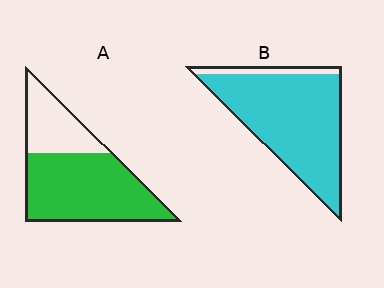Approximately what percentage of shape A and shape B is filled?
A is approximately 70% and B is approximately 90%.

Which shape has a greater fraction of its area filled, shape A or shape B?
Shape B.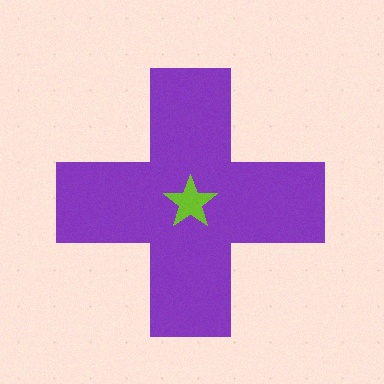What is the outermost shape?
The purple cross.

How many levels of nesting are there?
2.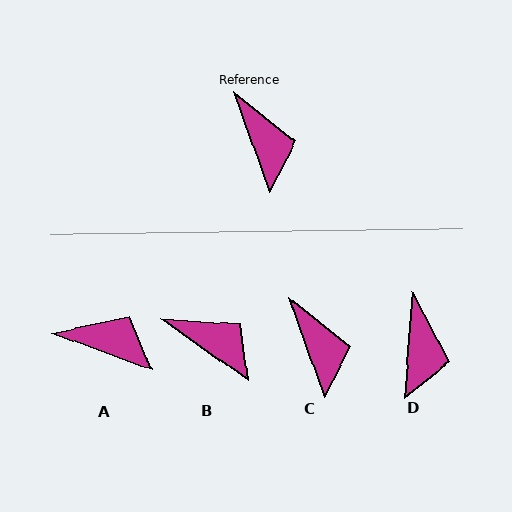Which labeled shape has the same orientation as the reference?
C.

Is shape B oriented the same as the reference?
No, it is off by about 35 degrees.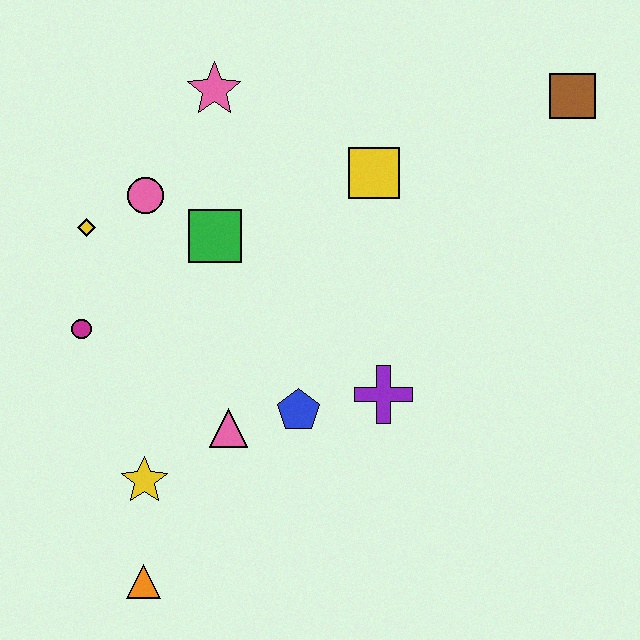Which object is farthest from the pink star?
The orange triangle is farthest from the pink star.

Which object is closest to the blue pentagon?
The pink triangle is closest to the blue pentagon.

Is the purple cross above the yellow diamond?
No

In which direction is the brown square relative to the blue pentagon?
The brown square is above the blue pentagon.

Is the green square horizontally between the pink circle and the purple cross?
Yes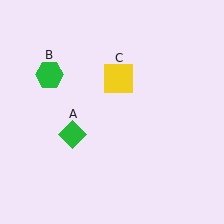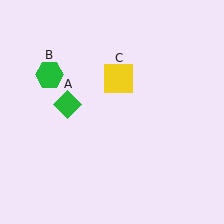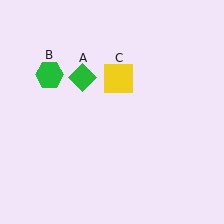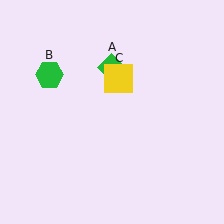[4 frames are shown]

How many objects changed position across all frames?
1 object changed position: green diamond (object A).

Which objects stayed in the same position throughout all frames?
Green hexagon (object B) and yellow square (object C) remained stationary.